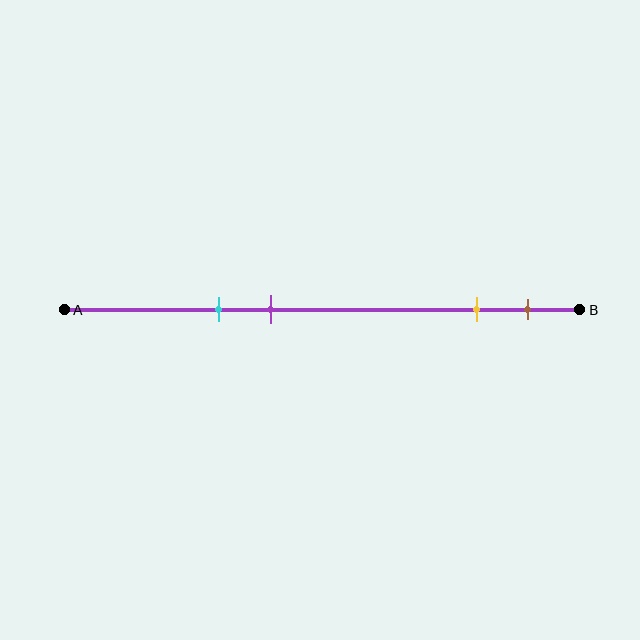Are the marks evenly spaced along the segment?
No, the marks are not evenly spaced.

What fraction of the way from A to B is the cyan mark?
The cyan mark is approximately 30% (0.3) of the way from A to B.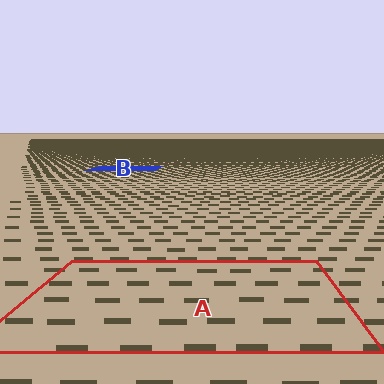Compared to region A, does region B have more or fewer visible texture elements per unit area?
Region B has more texture elements per unit area — they are packed more densely because it is farther away.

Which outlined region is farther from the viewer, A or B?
Region B is farther from the viewer — the texture elements inside it appear smaller and more densely packed.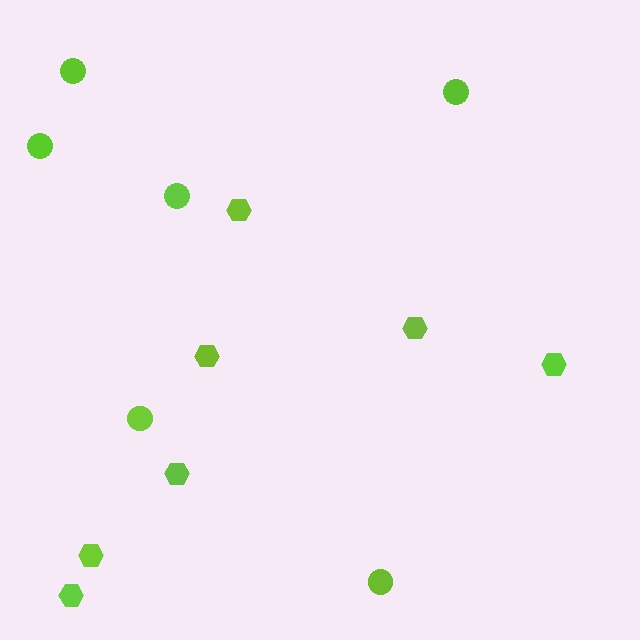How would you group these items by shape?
There are 2 groups: one group of hexagons (7) and one group of circles (6).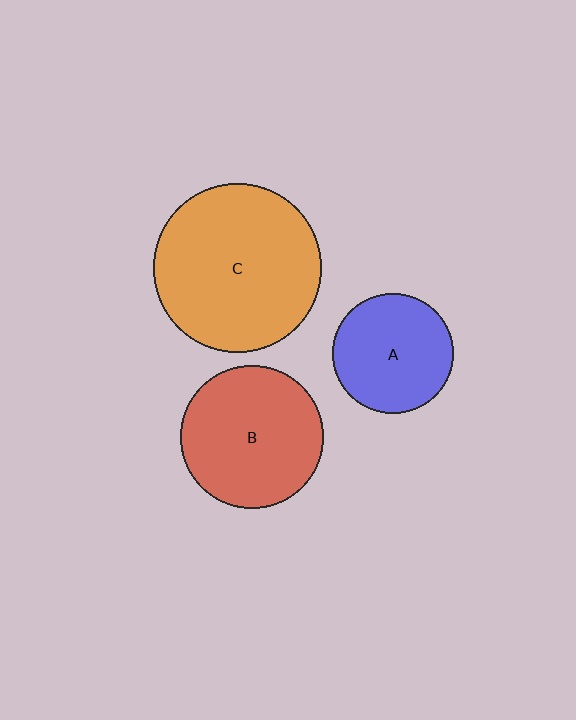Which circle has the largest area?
Circle C (orange).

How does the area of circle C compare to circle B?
Approximately 1.4 times.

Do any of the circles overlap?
No, none of the circles overlap.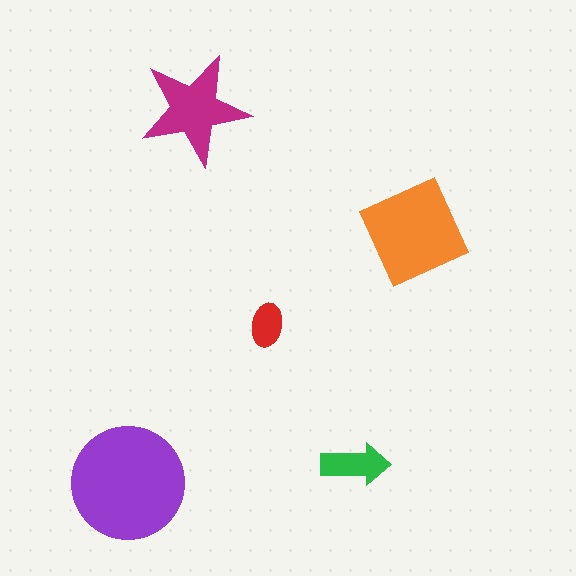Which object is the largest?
The purple circle.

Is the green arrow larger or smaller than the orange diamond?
Smaller.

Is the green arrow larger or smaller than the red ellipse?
Larger.